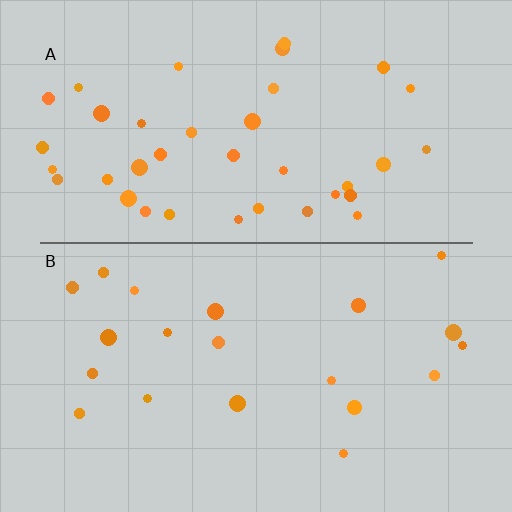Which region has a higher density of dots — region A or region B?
A (the top).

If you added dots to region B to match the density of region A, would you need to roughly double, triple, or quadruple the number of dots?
Approximately double.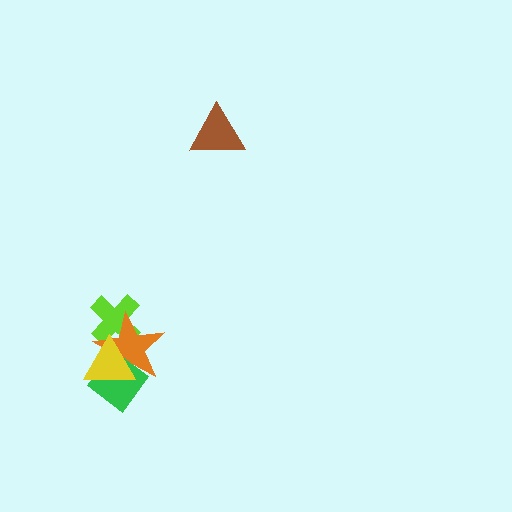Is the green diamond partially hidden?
Yes, it is partially covered by another shape.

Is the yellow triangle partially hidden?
No, no other shape covers it.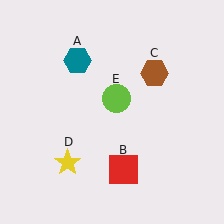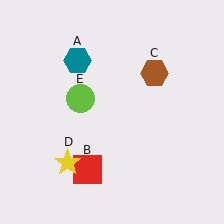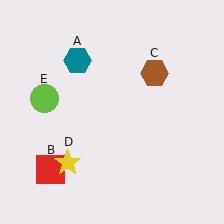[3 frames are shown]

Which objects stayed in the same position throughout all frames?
Teal hexagon (object A) and brown hexagon (object C) and yellow star (object D) remained stationary.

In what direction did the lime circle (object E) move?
The lime circle (object E) moved left.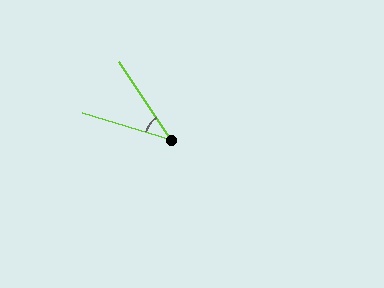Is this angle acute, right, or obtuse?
It is acute.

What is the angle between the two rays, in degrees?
Approximately 40 degrees.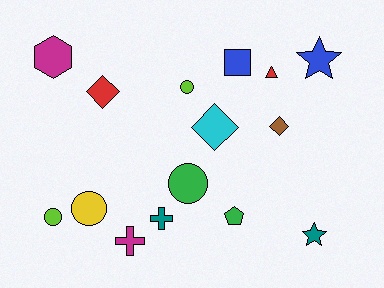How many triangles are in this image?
There is 1 triangle.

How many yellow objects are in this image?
There is 1 yellow object.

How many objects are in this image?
There are 15 objects.